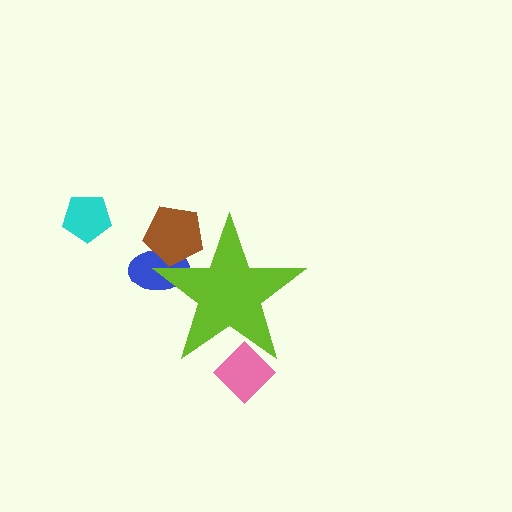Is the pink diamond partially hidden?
Yes, the pink diamond is partially hidden behind the lime star.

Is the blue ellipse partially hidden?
Yes, the blue ellipse is partially hidden behind the lime star.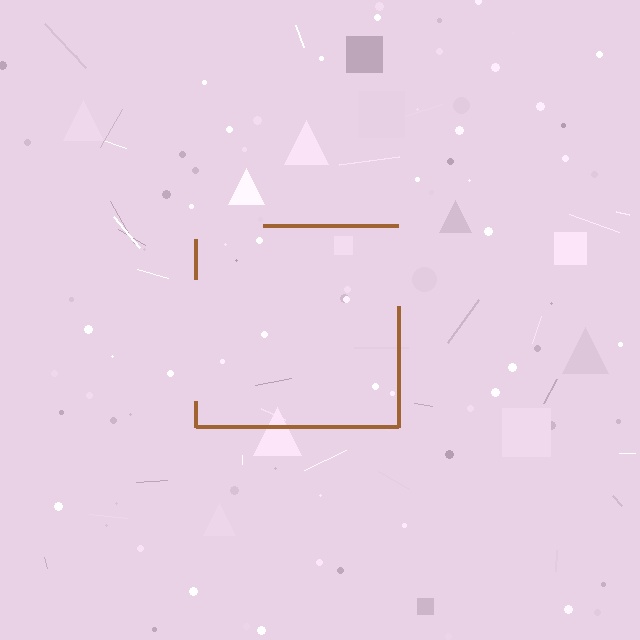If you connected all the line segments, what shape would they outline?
They would outline a square.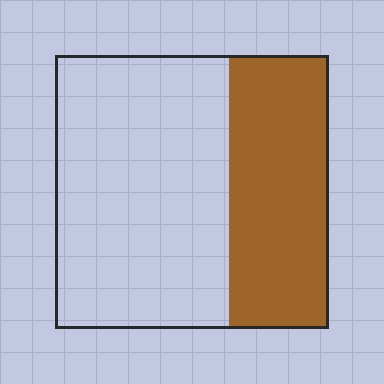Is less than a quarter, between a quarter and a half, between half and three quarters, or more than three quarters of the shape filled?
Between a quarter and a half.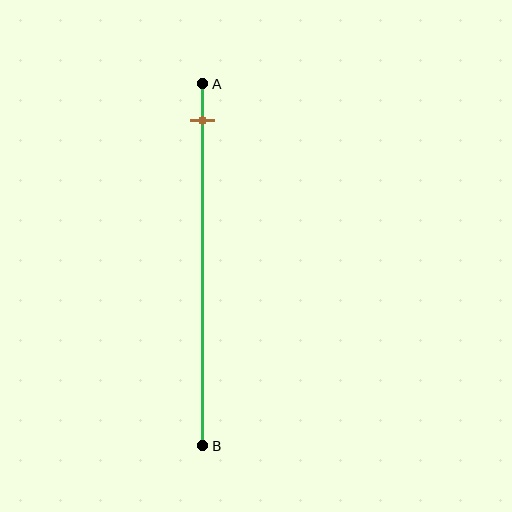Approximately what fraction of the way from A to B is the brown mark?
The brown mark is approximately 10% of the way from A to B.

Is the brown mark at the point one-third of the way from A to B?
No, the mark is at about 10% from A, not at the 33% one-third point.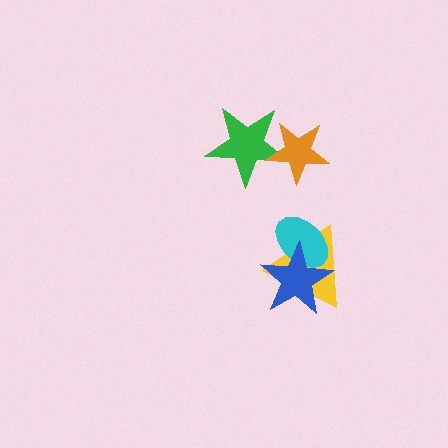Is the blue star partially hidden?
No, no other shape covers it.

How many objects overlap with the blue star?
2 objects overlap with the blue star.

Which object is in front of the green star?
The orange star is in front of the green star.